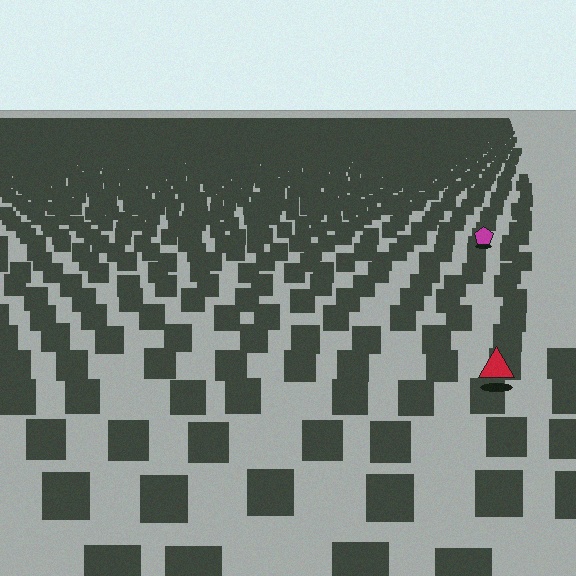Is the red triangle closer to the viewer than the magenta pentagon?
Yes. The red triangle is closer — you can tell from the texture gradient: the ground texture is coarser near it.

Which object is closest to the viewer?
The red triangle is closest. The texture marks near it are larger and more spread out.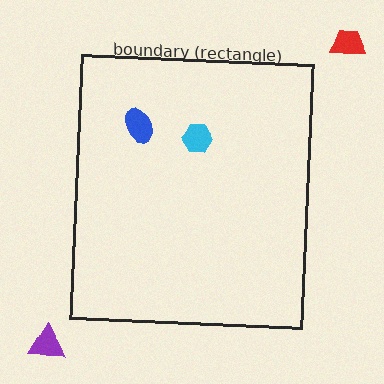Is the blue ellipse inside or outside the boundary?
Inside.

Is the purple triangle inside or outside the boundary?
Outside.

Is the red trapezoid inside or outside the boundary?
Outside.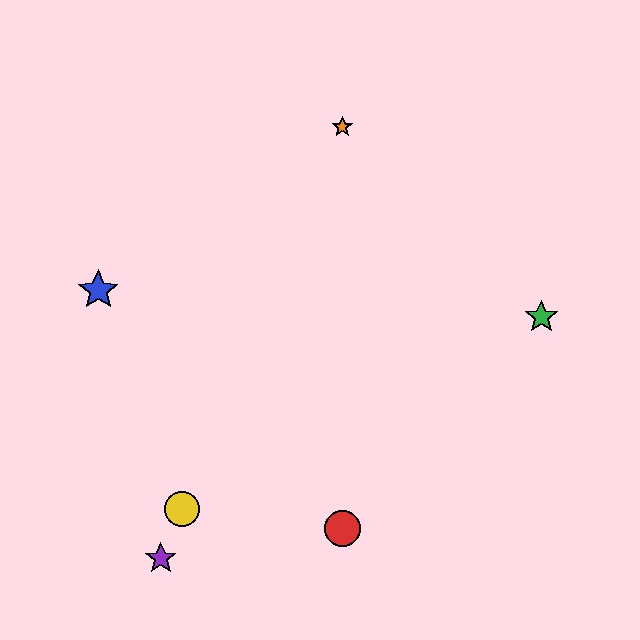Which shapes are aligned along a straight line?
The yellow circle, the purple star, the orange star are aligned along a straight line.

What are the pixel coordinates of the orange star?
The orange star is at (342, 127).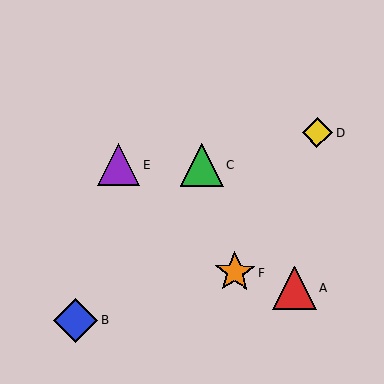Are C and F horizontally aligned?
No, C is at y≈166 and F is at y≈272.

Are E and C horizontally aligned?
Yes, both are at y≈165.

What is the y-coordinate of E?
Object E is at y≈165.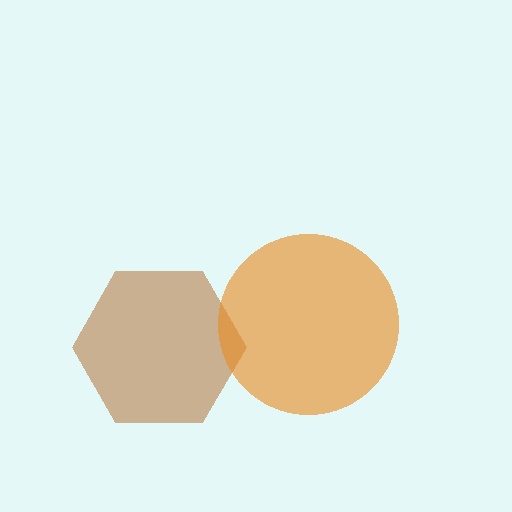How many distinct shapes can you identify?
There are 2 distinct shapes: a brown hexagon, an orange circle.